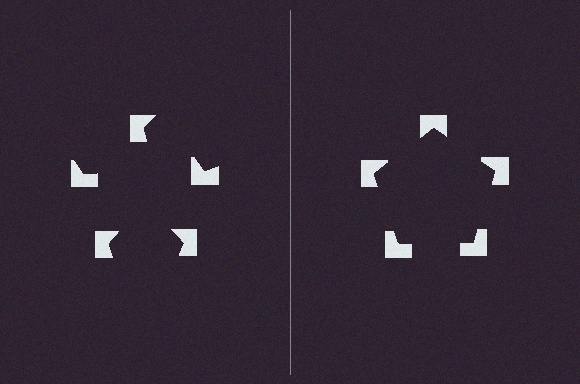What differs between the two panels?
The notched squares are positioned identically on both sides; only the wedge orientations differ. On the right they align to a pentagon; on the left they are misaligned.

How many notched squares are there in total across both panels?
10 — 5 on each side.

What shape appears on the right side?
An illusory pentagon.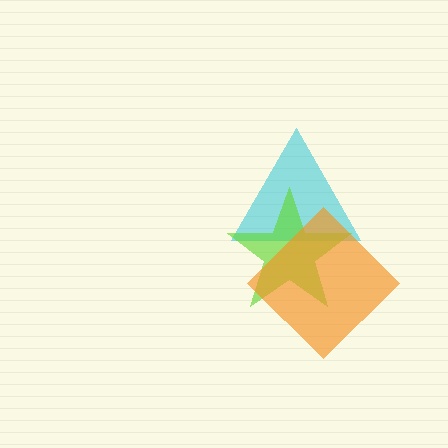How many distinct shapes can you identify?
There are 3 distinct shapes: a cyan triangle, a lime star, an orange diamond.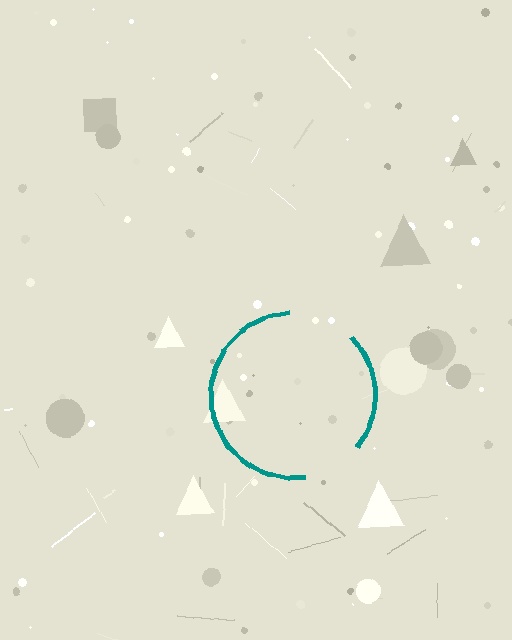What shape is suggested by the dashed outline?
The dashed outline suggests a circle.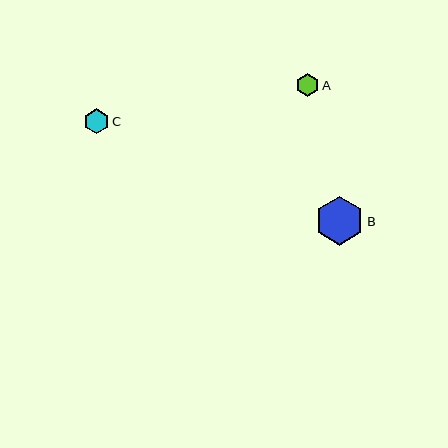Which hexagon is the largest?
Hexagon B is the largest with a size of approximately 48 pixels.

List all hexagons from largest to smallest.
From largest to smallest: B, C, A.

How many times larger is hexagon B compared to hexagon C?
Hexagon B is approximately 2.0 times the size of hexagon C.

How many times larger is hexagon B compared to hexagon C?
Hexagon B is approximately 2.0 times the size of hexagon C.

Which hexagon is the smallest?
Hexagon A is the smallest with a size of approximately 23 pixels.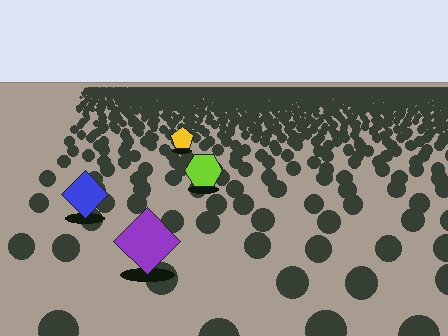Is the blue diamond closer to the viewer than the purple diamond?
No. The purple diamond is closer — you can tell from the texture gradient: the ground texture is coarser near it.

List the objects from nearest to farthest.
From nearest to farthest: the purple diamond, the blue diamond, the lime hexagon, the yellow pentagon.